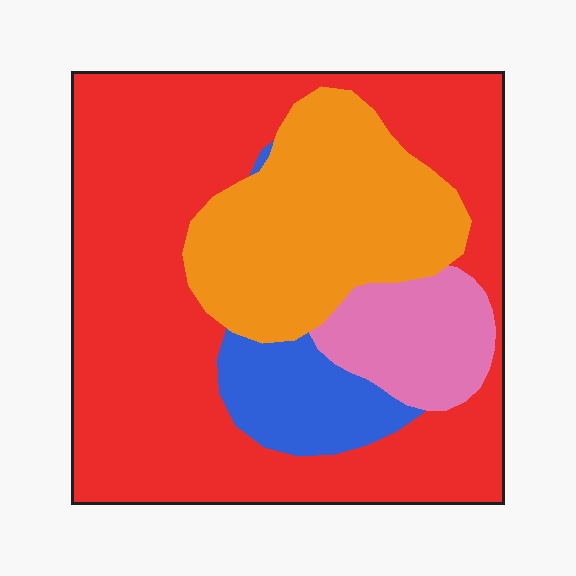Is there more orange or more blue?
Orange.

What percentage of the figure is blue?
Blue covers about 10% of the figure.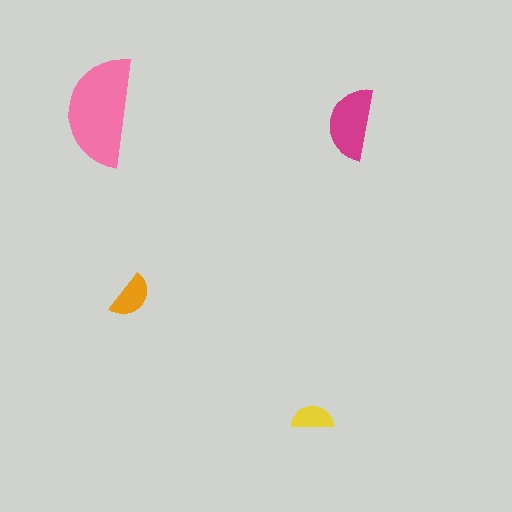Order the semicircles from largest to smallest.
the pink one, the magenta one, the orange one, the yellow one.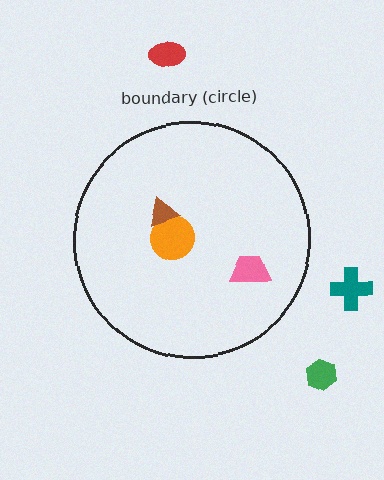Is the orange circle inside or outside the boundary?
Inside.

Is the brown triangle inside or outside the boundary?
Inside.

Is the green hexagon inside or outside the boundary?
Outside.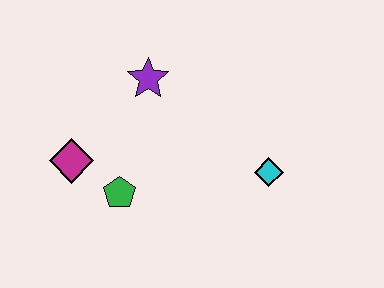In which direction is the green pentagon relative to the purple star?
The green pentagon is below the purple star.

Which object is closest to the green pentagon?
The magenta diamond is closest to the green pentagon.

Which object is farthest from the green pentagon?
The cyan diamond is farthest from the green pentagon.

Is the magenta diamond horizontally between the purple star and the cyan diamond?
No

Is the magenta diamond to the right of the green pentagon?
No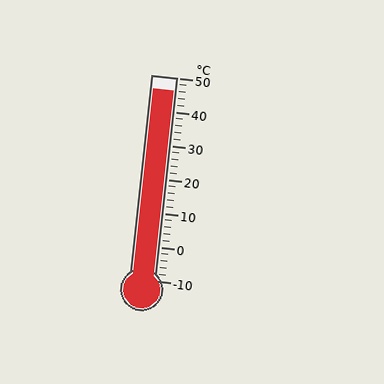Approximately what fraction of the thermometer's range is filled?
The thermometer is filled to approximately 95% of its range.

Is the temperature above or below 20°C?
The temperature is above 20°C.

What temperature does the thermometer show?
The thermometer shows approximately 46°C.